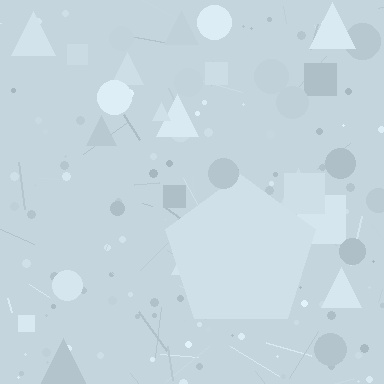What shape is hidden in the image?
A pentagon is hidden in the image.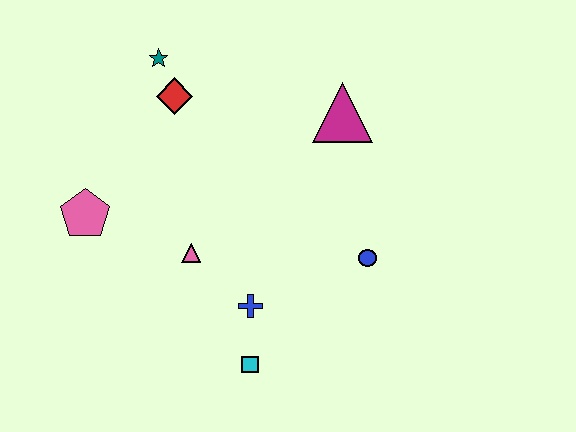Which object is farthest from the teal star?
The cyan square is farthest from the teal star.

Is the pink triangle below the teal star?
Yes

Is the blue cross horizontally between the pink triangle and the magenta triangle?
Yes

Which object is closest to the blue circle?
The blue cross is closest to the blue circle.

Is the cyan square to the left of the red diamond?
No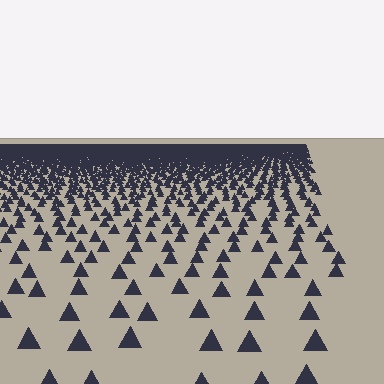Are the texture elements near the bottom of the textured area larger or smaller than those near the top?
Larger. Near the bottom, elements are closer to the viewer and appear at a bigger on-screen size.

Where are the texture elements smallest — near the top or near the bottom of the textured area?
Near the top.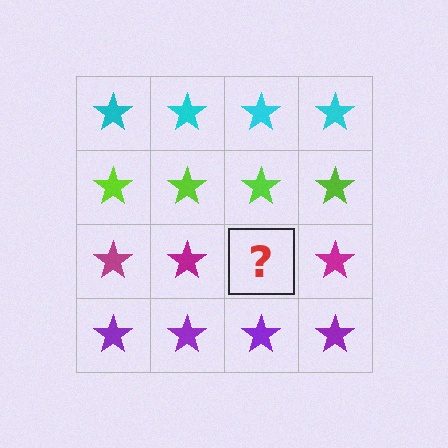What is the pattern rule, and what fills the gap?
The rule is that each row has a consistent color. The gap should be filled with a magenta star.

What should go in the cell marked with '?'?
The missing cell should contain a magenta star.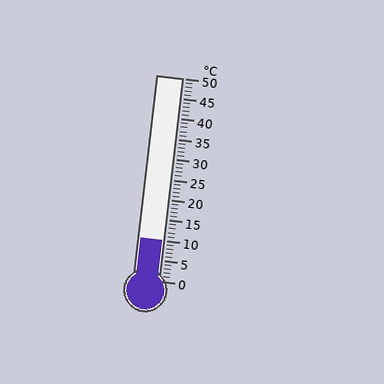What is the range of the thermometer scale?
The thermometer scale ranges from 0°C to 50°C.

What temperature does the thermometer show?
The thermometer shows approximately 10°C.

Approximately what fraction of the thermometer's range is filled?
The thermometer is filled to approximately 20% of its range.